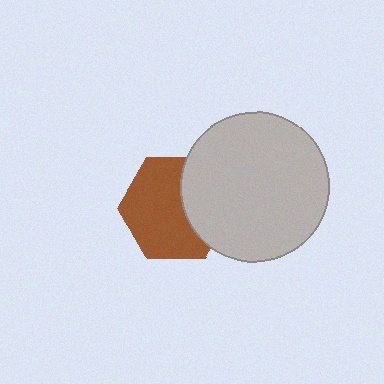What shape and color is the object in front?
The object in front is a light gray circle.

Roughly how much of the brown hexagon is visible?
Most of it is visible (roughly 65%).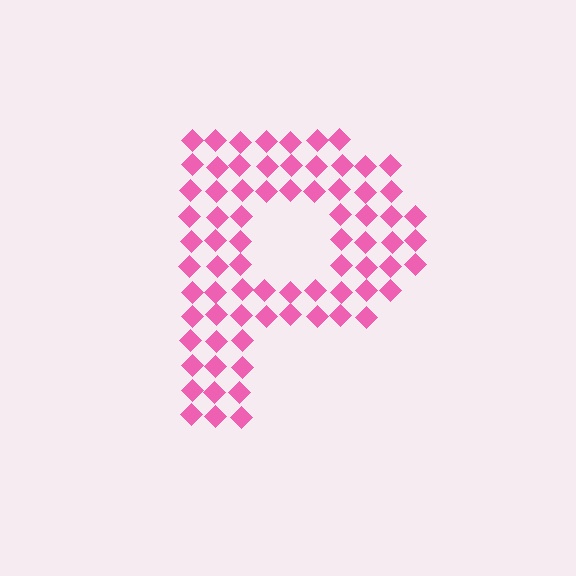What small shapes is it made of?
It is made of small diamonds.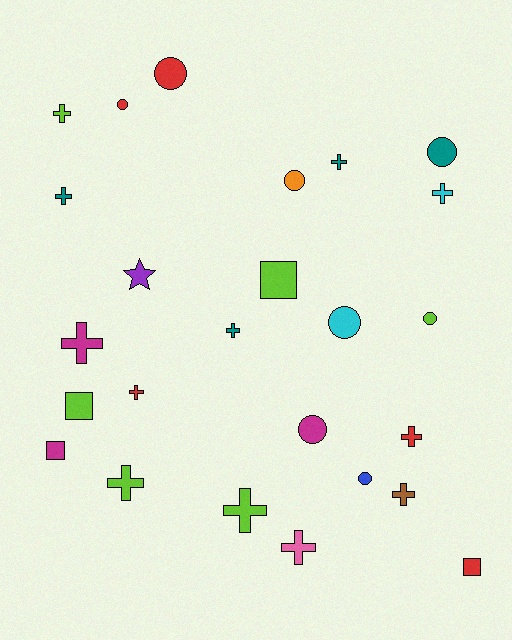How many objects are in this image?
There are 25 objects.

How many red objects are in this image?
There are 5 red objects.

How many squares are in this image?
There are 4 squares.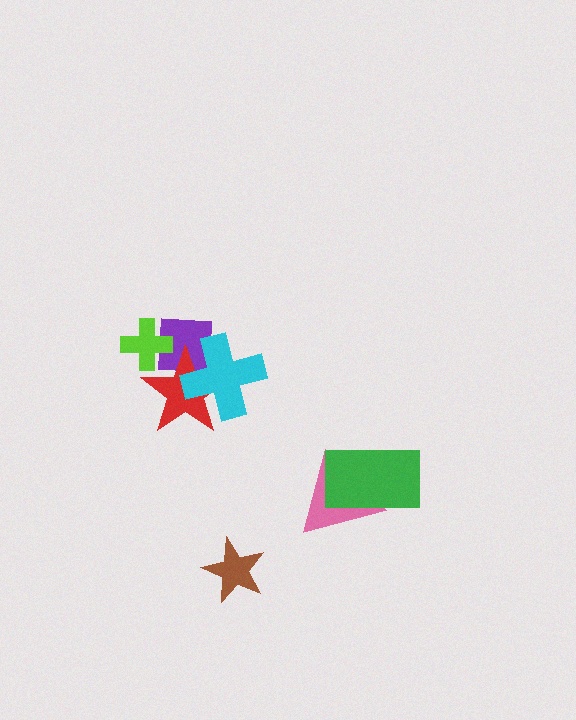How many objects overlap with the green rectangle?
1 object overlaps with the green rectangle.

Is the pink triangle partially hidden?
Yes, it is partially covered by another shape.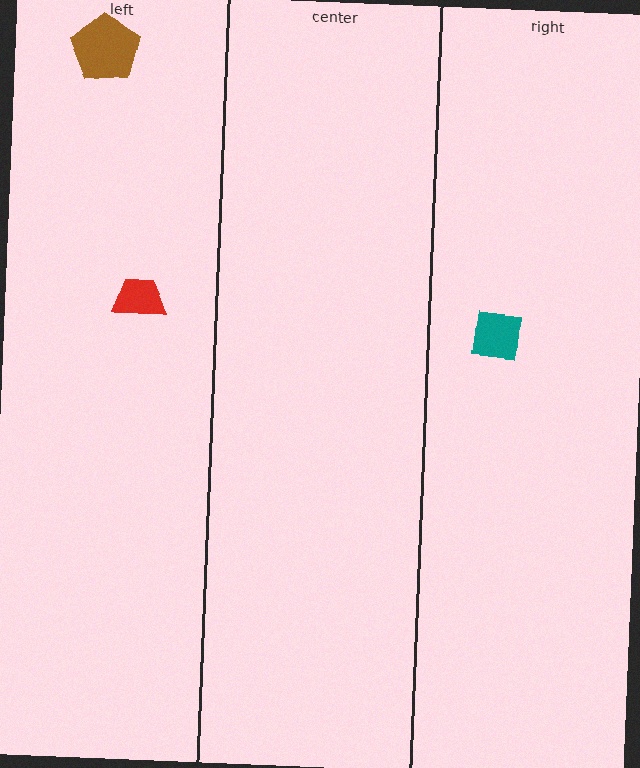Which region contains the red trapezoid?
The left region.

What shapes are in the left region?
The red trapezoid, the brown pentagon.